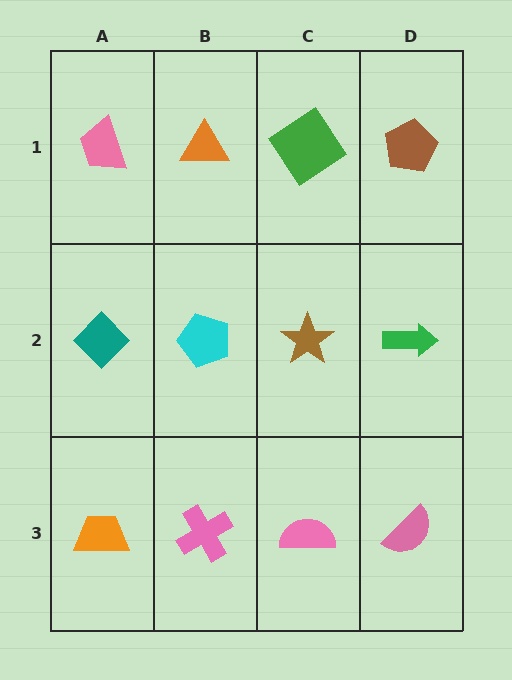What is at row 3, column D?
A pink semicircle.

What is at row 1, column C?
A green diamond.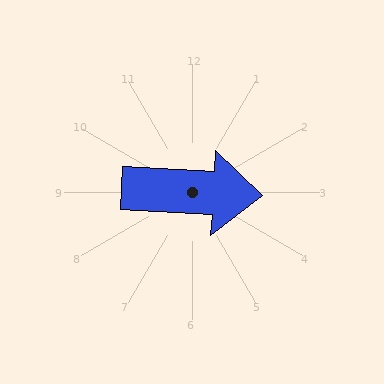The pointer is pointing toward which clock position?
Roughly 3 o'clock.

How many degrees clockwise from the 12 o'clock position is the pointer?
Approximately 93 degrees.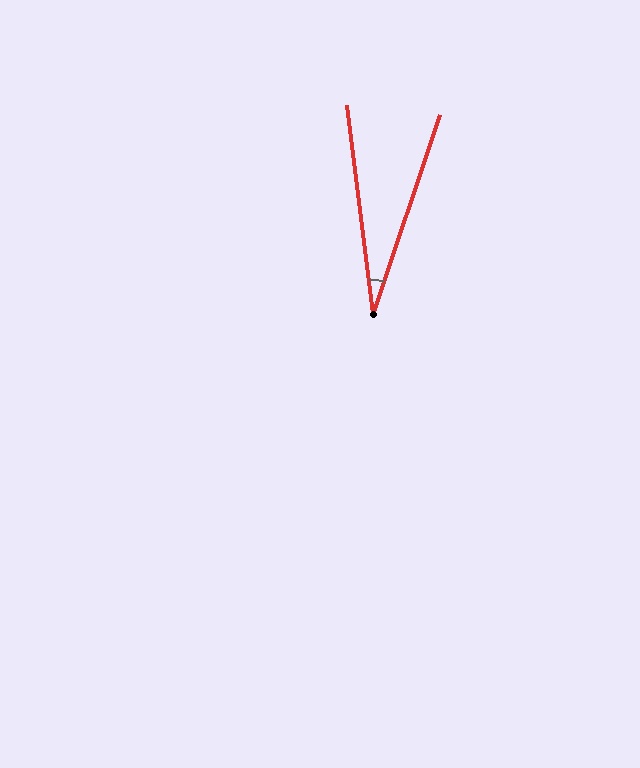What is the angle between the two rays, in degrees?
Approximately 25 degrees.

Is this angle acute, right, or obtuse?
It is acute.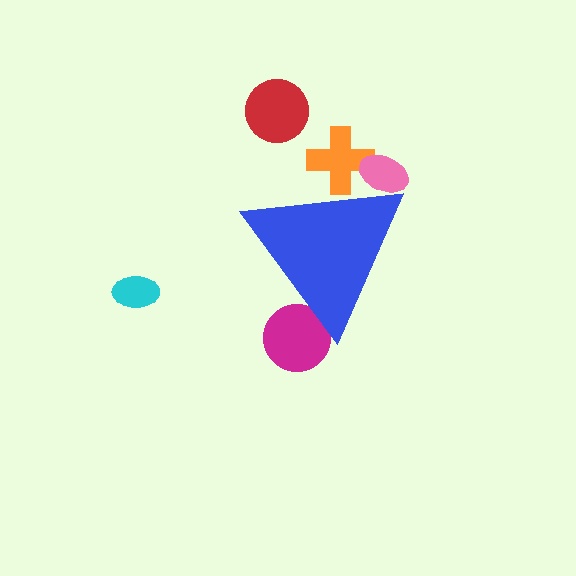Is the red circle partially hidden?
No, the red circle is fully visible.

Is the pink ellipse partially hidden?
Yes, the pink ellipse is partially hidden behind the blue triangle.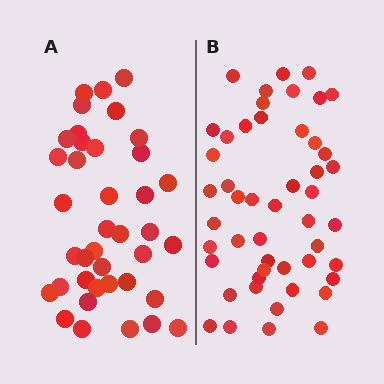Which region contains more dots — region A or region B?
Region B (the right region) has more dots.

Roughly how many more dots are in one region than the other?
Region B has roughly 10 or so more dots than region A.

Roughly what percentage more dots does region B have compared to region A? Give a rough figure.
About 25% more.